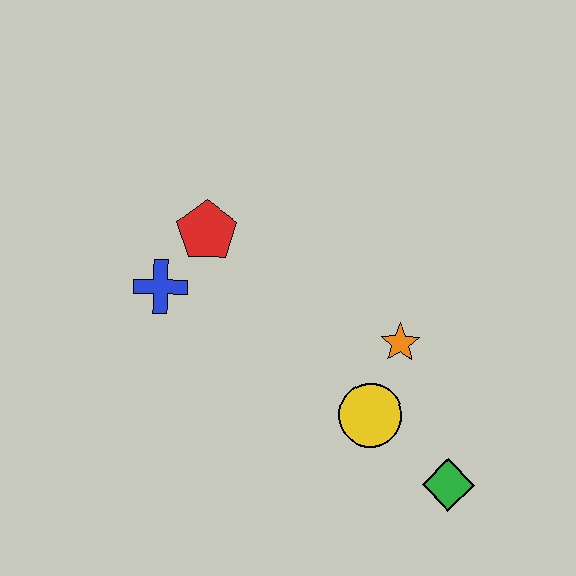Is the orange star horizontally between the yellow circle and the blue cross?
No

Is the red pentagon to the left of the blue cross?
No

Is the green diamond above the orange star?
No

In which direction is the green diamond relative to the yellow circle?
The green diamond is to the right of the yellow circle.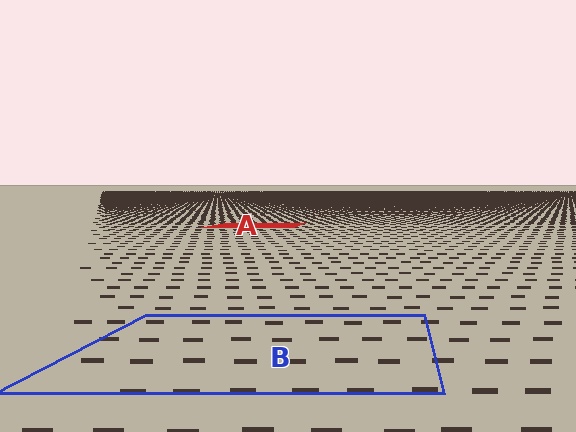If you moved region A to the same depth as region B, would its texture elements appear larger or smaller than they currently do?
They would appear larger. At a closer depth, the same texture elements are projected at a bigger on-screen size.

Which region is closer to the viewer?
Region B is closer. The texture elements there are larger and more spread out.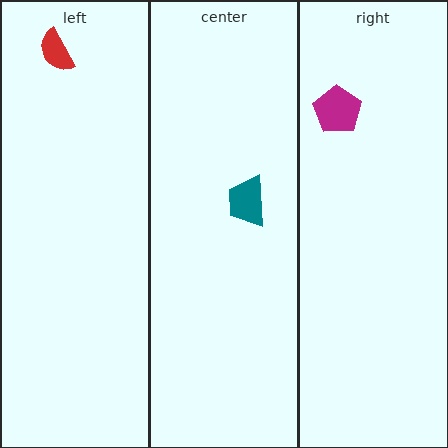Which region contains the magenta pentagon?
The right region.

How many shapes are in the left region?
1.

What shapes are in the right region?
The magenta pentagon.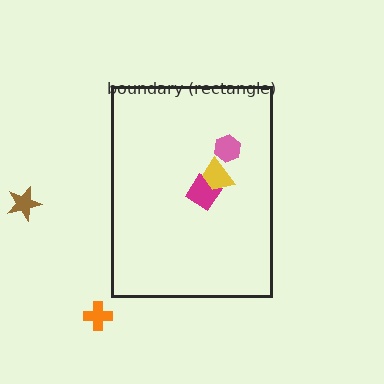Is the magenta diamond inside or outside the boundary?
Inside.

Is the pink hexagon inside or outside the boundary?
Inside.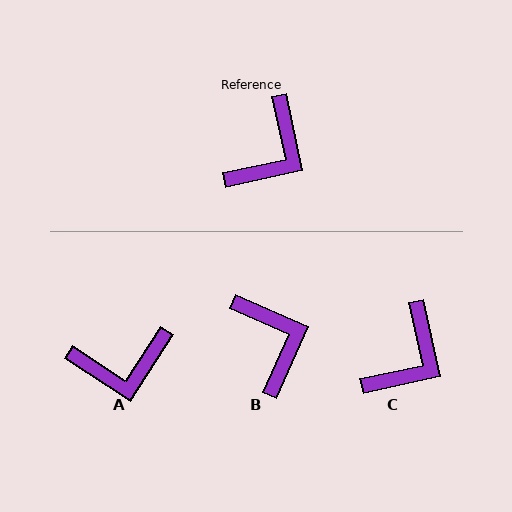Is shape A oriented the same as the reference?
No, it is off by about 45 degrees.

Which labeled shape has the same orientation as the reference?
C.